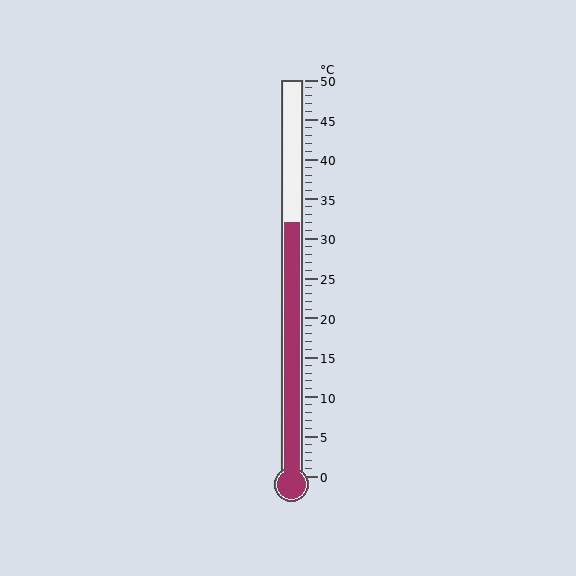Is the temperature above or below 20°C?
The temperature is above 20°C.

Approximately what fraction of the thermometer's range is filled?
The thermometer is filled to approximately 65% of its range.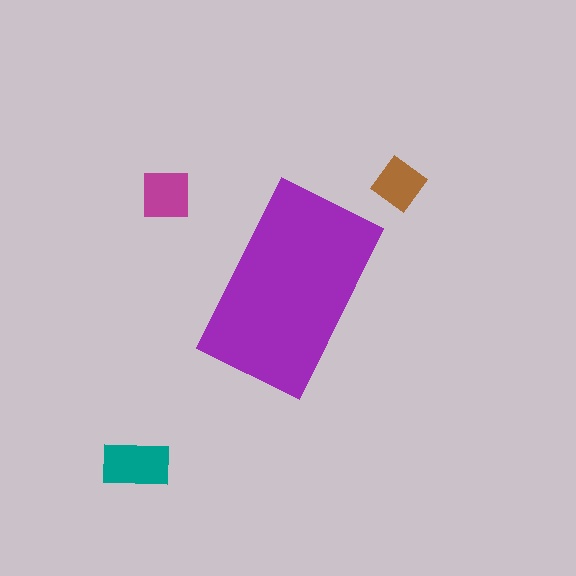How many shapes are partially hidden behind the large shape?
0 shapes are partially hidden.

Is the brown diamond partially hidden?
No, the brown diamond is fully visible.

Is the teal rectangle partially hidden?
No, the teal rectangle is fully visible.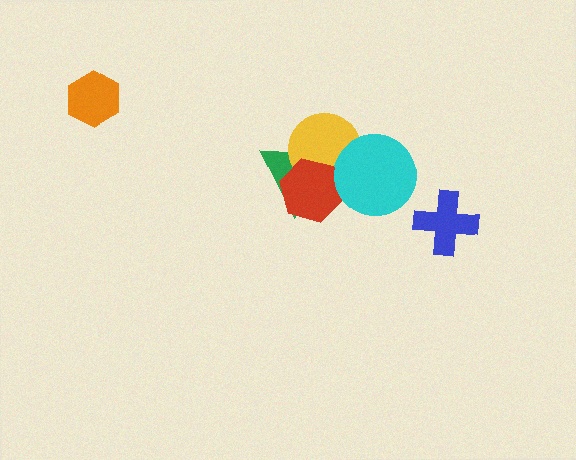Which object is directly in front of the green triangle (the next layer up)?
The yellow circle is directly in front of the green triangle.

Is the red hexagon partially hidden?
Yes, it is partially covered by another shape.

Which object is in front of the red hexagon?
The cyan circle is in front of the red hexagon.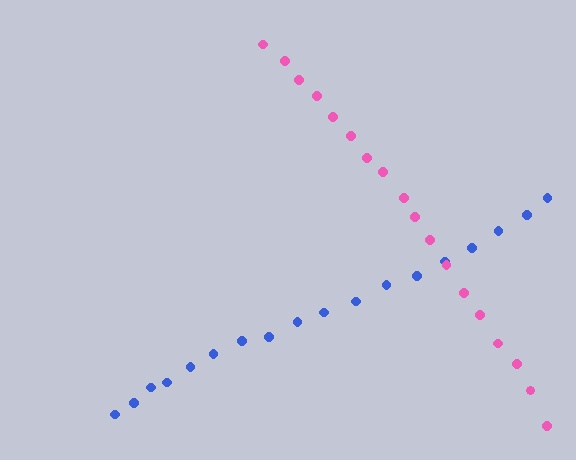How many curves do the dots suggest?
There are 2 distinct paths.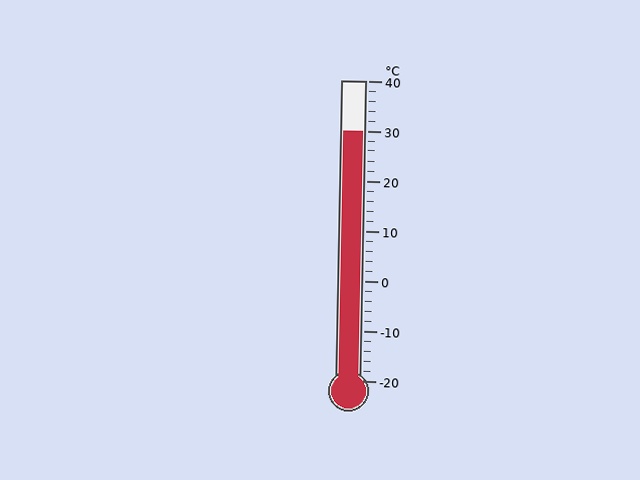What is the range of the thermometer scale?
The thermometer scale ranges from -20°C to 40°C.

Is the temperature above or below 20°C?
The temperature is above 20°C.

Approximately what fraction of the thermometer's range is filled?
The thermometer is filled to approximately 85% of its range.